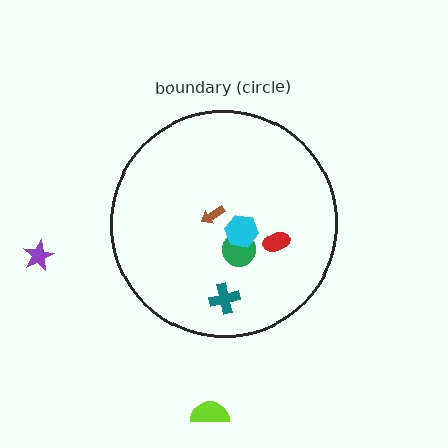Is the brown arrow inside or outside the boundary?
Inside.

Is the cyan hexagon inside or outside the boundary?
Inside.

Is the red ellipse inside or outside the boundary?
Inside.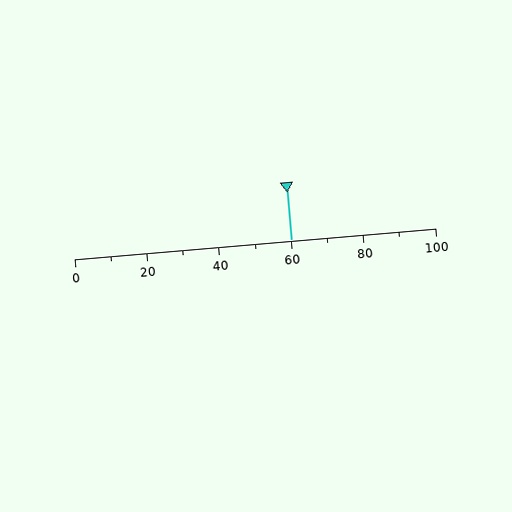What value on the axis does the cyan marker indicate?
The marker indicates approximately 60.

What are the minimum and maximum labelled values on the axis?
The axis runs from 0 to 100.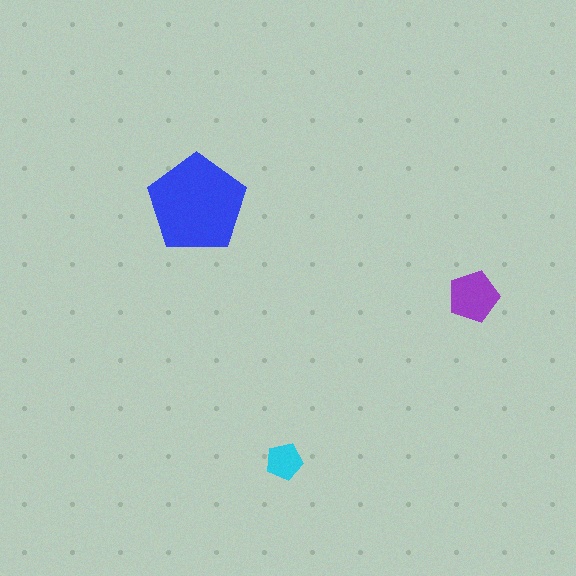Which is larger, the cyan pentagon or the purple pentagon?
The purple one.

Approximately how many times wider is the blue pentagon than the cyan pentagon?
About 2.5 times wider.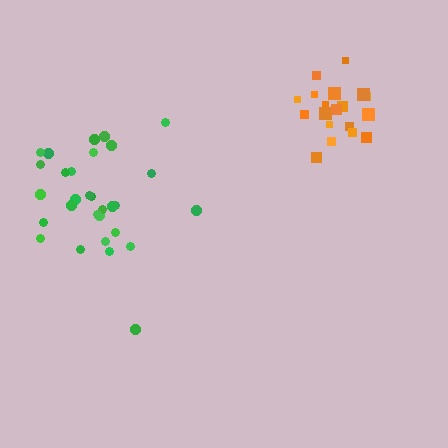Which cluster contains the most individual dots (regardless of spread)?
Green (30).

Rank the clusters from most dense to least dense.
orange, green.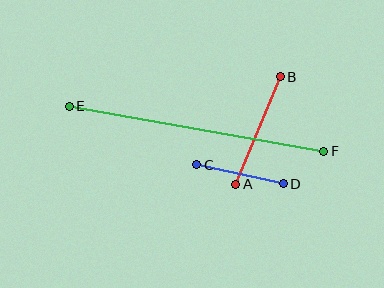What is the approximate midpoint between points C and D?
The midpoint is at approximately (240, 174) pixels.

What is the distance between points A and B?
The distance is approximately 116 pixels.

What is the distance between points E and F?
The distance is approximately 259 pixels.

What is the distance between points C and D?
The distance is approximately 89 pixels.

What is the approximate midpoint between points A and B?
The midpoint is at approximately (258, 130) pixels.